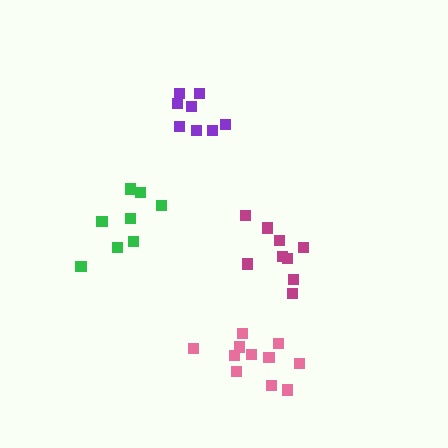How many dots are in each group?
Group 1: 8 dots, Group 2: 8 dots, Group 3: 11 dots, Group 4: 9 dots (36 total).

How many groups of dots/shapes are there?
There are 4 groups.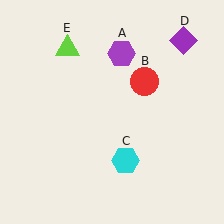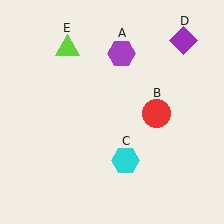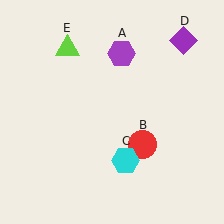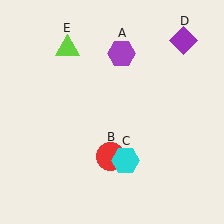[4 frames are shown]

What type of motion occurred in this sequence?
The red circle (object B) rotated clockwise around the center of the scene.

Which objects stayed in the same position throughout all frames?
Purple hexagon (object A) and cyan hexagon (object C) and purple diamond (object D) and lime triangle (object E) remained stationary.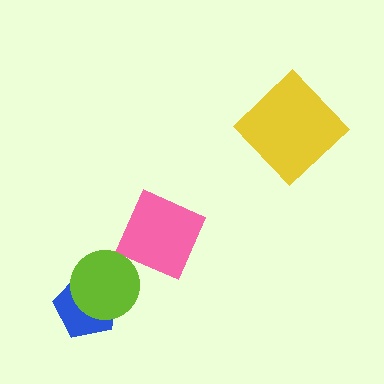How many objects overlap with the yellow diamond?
0 objects overlap with the yellow diamond.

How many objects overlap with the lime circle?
1 object overlaps with the lime circle.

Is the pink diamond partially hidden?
No, no other shape covers it.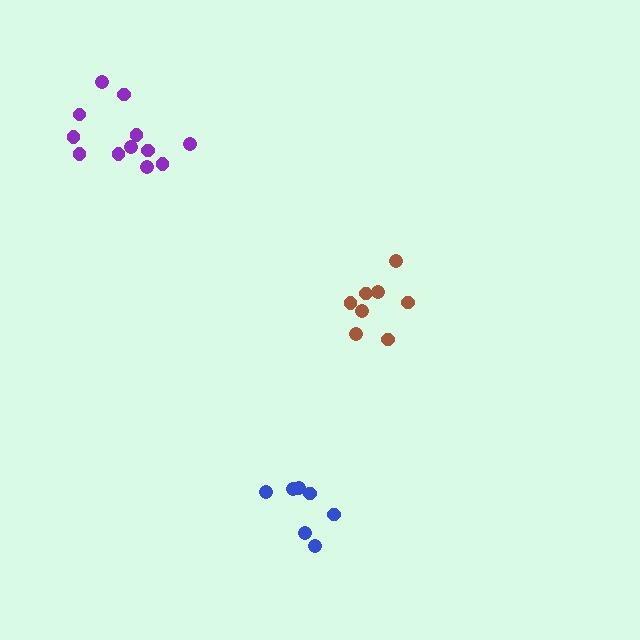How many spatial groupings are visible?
There are 3 spatial groupings.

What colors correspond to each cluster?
The clusters are colored: brown, purple, blue.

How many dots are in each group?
Group 1: 8 dots, Group 2: 12 dots, Group 3: 7 dots (27 total).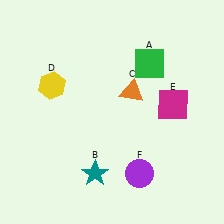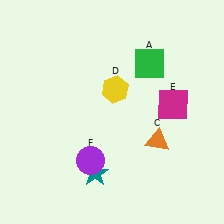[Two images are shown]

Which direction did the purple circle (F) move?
The purple circle (F) moved left.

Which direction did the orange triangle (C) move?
The orange triangle (C) moved down.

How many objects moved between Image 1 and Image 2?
3 objects moved between the two images.